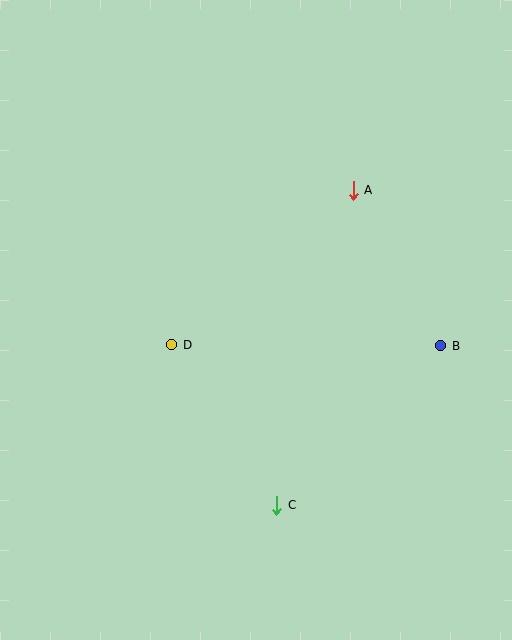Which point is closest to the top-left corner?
Point D is closest to the top-left corner.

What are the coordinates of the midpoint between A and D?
The midpoint between A and D is at (262, 267).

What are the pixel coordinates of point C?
Point C is at (277, 505).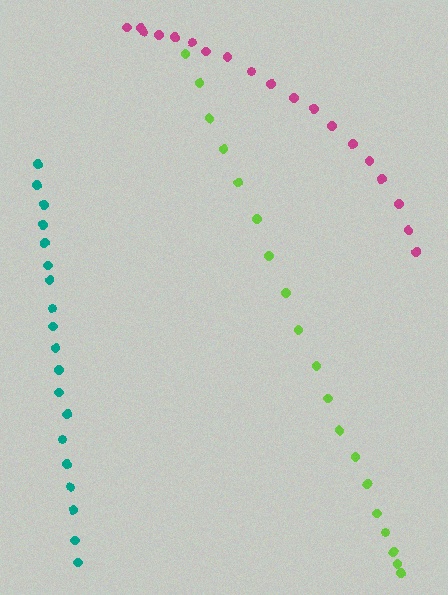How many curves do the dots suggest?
There are 3 distinct paths.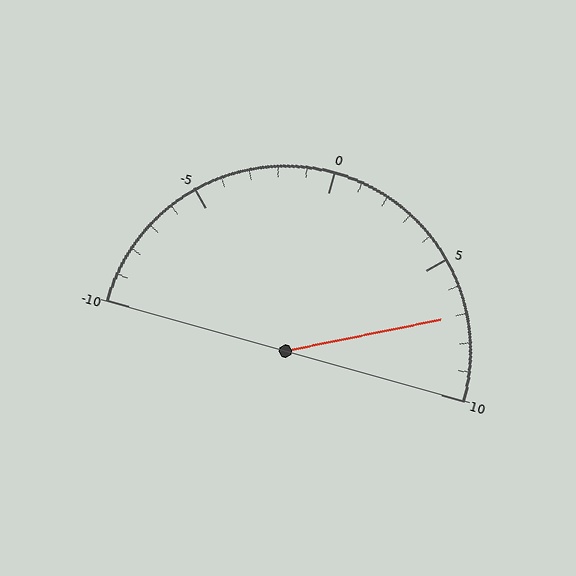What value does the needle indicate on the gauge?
The needle indicates approximately 7.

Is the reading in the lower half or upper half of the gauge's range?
The reading is in the upper half of the range (-10 to 10).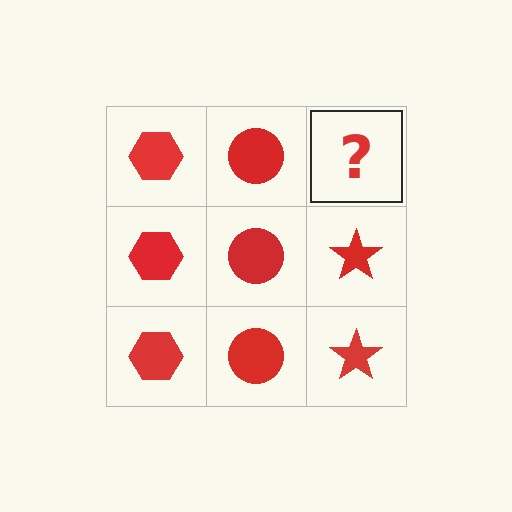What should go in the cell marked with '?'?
The missing cell should contain a red star.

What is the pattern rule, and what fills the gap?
The rule is that each column has a consistent shape. The gap should be filled with a red star.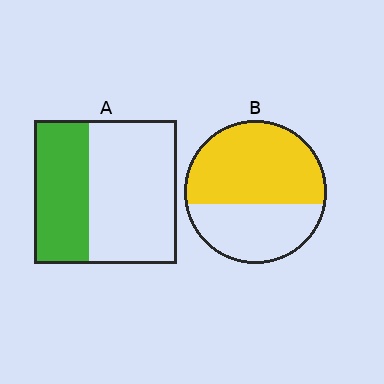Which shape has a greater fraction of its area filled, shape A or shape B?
Shape B.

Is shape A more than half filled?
No.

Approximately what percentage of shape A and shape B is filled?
A is approximately 40% and B is approximately 60%.